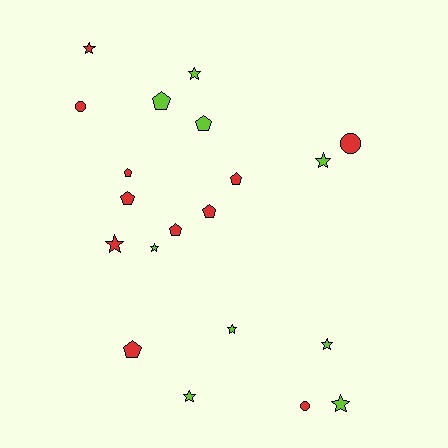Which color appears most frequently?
Red, with 11 objects.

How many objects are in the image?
There are 20 objects.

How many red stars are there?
There are 2 red stars.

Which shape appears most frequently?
Star, with 9 objects.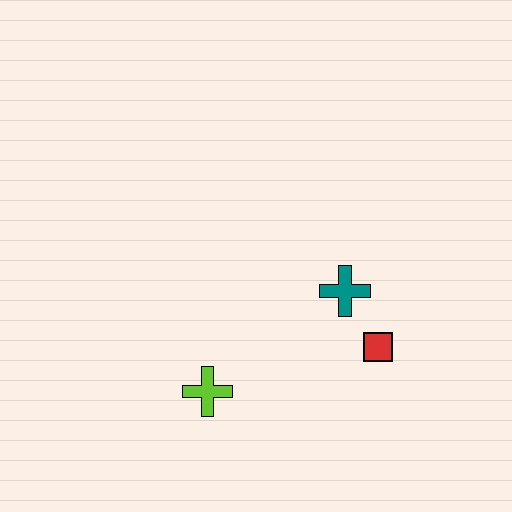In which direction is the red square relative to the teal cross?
The red square is below the teal cross.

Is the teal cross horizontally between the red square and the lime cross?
Yes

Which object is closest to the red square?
The teal cross is closest to the red square.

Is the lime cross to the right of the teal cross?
No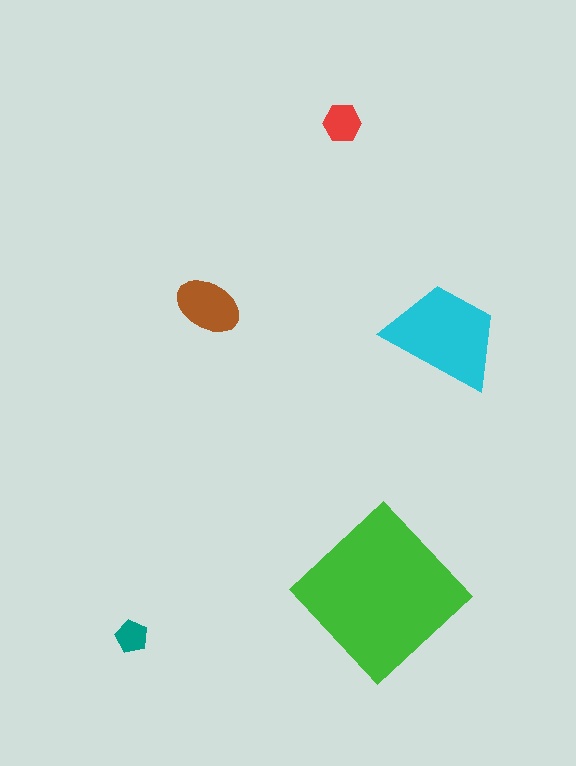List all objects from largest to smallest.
The green diamond, the cyan trapezoid, the brown ellipse, the red hexagon, the teal pentagon.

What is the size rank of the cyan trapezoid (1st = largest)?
2nd.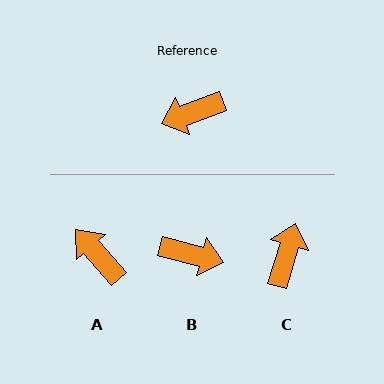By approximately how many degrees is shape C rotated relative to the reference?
Approximately 127 degrees clockwise.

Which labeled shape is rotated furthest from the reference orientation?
B, about 145 degrees away.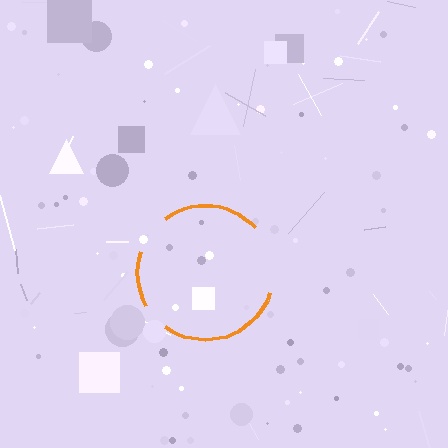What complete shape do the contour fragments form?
The contour fragments form a circle.